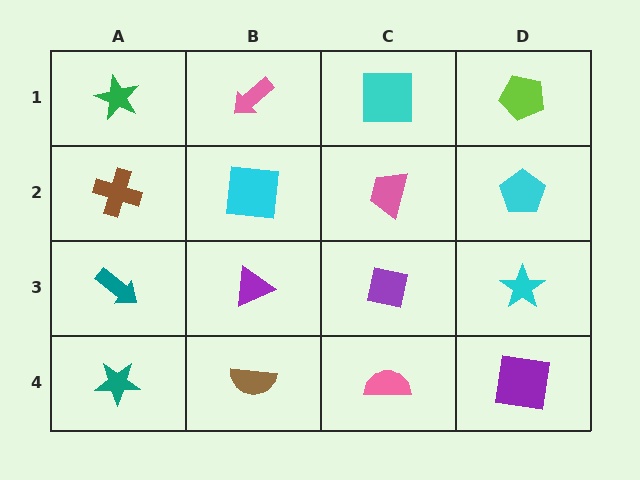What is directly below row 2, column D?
A cyan star.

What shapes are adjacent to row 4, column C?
A purple square (row 3, column C), a brown semicircle (row 4, column B), a purple square (row 4, column D).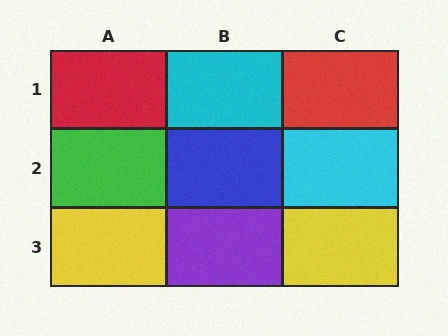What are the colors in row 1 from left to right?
Red, cyan, red.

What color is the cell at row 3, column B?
Purple.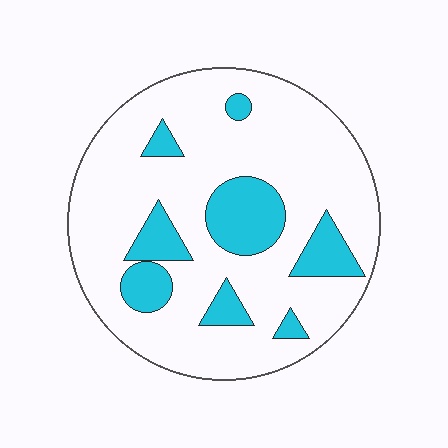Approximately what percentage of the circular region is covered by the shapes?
Approximately 20%.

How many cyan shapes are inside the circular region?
8.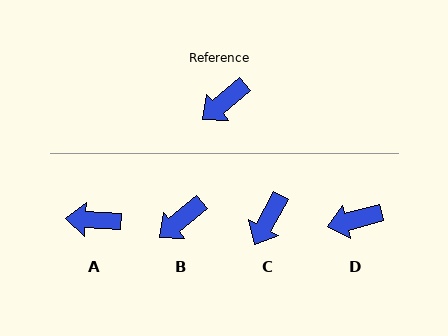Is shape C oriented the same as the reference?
No, it is off by about 21 degrees.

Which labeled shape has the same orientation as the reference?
B.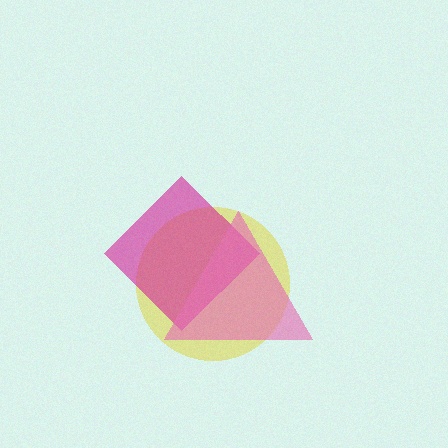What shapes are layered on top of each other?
The layered shapes are: a yellow circle, a magenta diamond, a pink triangle.